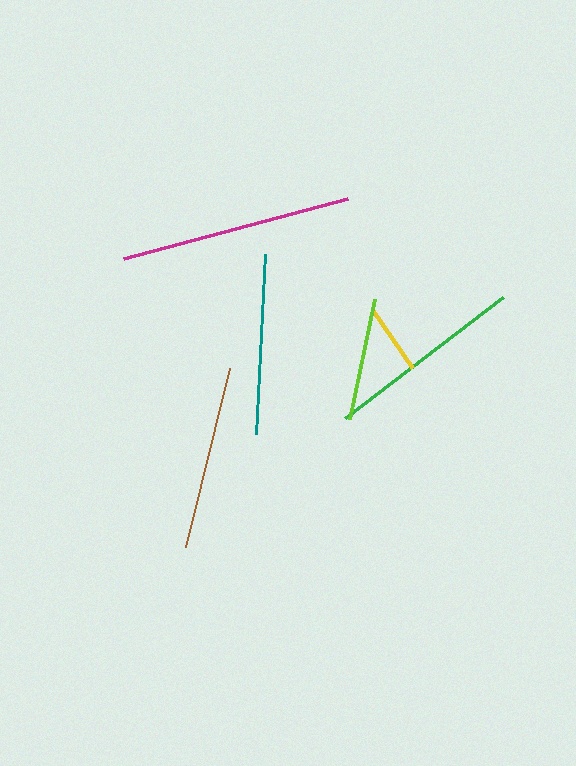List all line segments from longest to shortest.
From longest to shortest: magenta, green, brown, teal, lime, yellow.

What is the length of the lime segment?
The lime segment is approximately 123 pixels long.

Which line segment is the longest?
The magenta line is the longest at approximately 232 pixels.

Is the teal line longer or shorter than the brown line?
The brown line is longer than the teal line.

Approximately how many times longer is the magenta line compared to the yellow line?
The magenta line is approximately 3.3 times the length of the yellow line.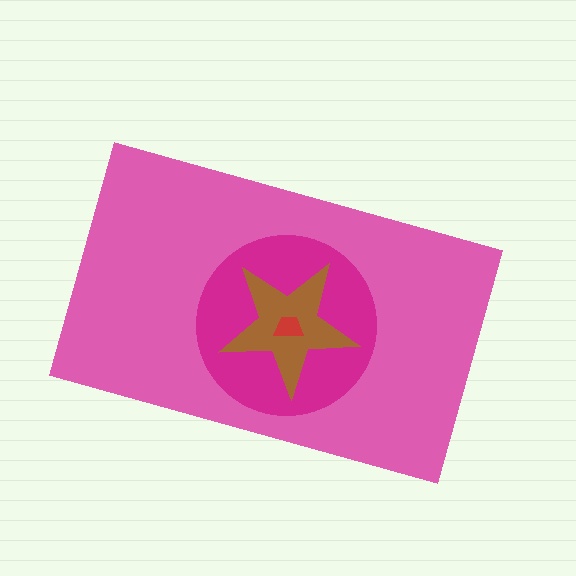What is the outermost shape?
The pink rectangle.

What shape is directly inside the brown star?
The red trapezoid.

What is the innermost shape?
The red trapezoid.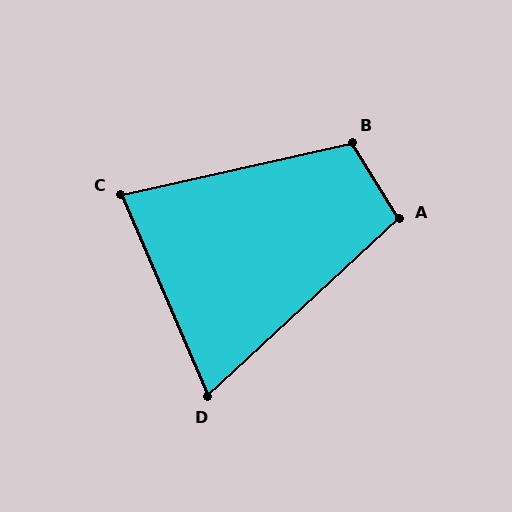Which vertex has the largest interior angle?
B, at approximately 109 degrees.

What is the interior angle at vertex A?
Approximately 101 degrees (obtuse).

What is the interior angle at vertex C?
Approximately 79 degrees (acute).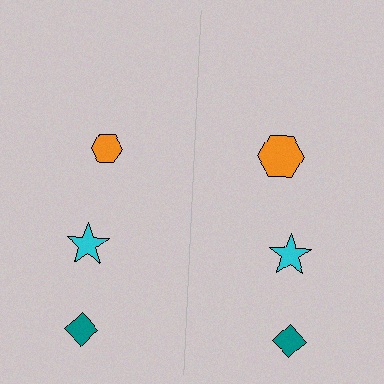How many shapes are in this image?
There are 6 shapes in this image.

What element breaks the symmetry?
The orange hexagon on the right side has a different size than its mirror counterpart.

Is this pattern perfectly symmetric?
No, the pattern is not perfectly symmetric. The orange hexagon on the right side has a different size than its mirror counterpart.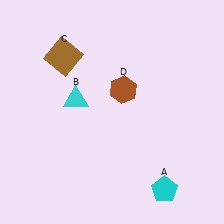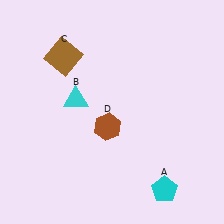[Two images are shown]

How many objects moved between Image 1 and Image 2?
1 object moved between the two images.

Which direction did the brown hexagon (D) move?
The brown hexagon (D) moved down.